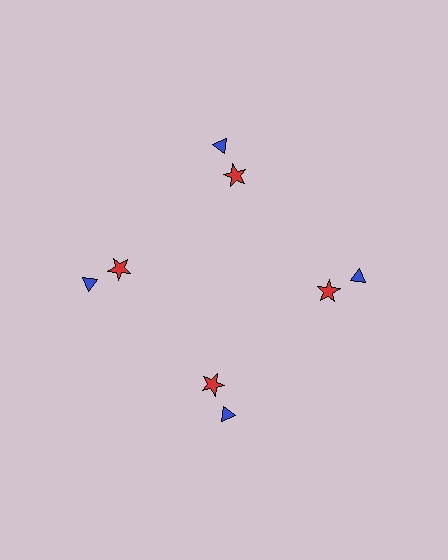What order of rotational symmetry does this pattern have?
This pattern has 4-fold rotational symmetry.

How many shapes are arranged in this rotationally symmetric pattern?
There are 8 shapes, arranged in 4 groups of 2.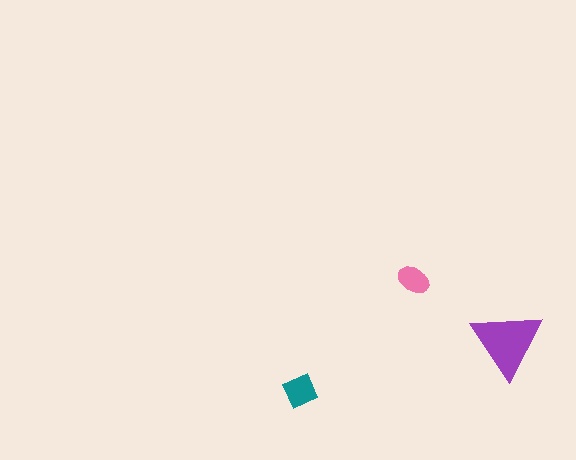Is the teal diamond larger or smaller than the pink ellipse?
Larger.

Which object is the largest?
The purple triangle.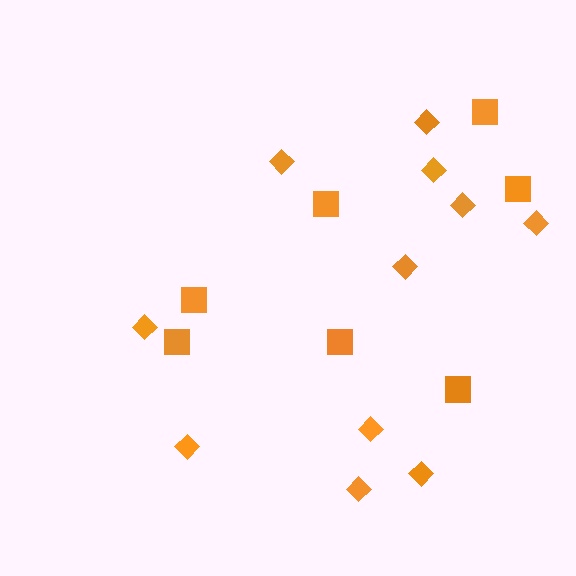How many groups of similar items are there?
There are 2 groups: one group of diamonds (11) and one group of squares (7).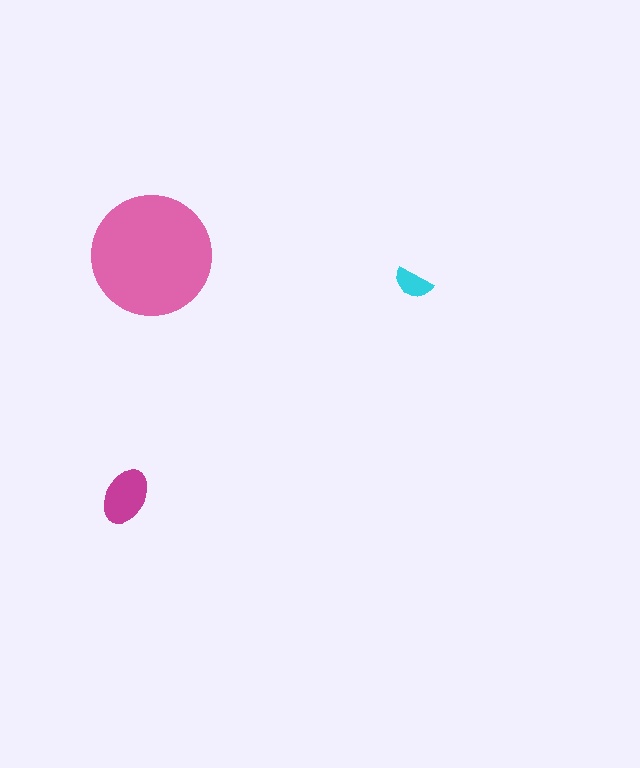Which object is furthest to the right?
The cyan semicircle is rightmost.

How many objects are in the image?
There are 3 objects in the image.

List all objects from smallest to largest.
The cyan semicircle, the magenta ellipse, the pink circle.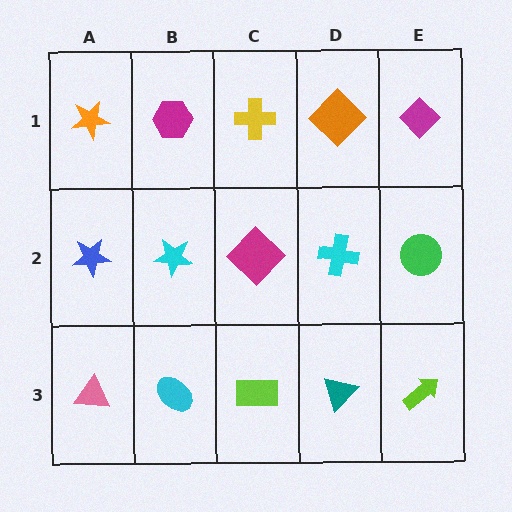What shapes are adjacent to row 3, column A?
A blue star (row 2, column A), a cyan ellipse (row 3, column B).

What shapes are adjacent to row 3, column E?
A green circle (row 2, column E), a teal triangle (row 3, column D).